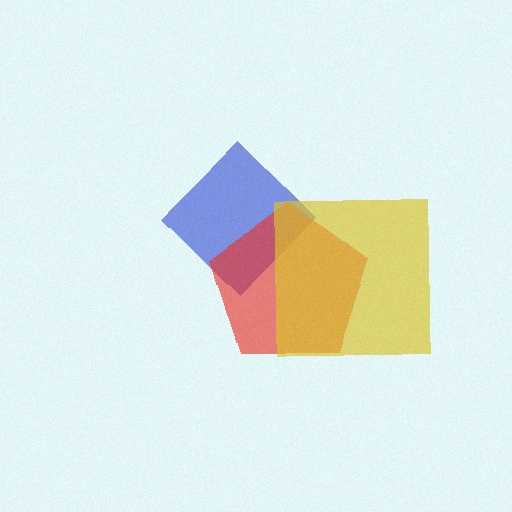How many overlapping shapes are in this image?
There are 3 overlapping shapes in the image.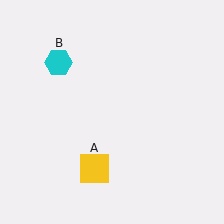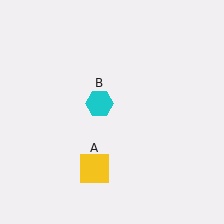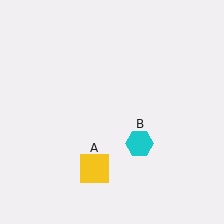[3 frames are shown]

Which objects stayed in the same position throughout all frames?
Yellow square (object A) remained stationary.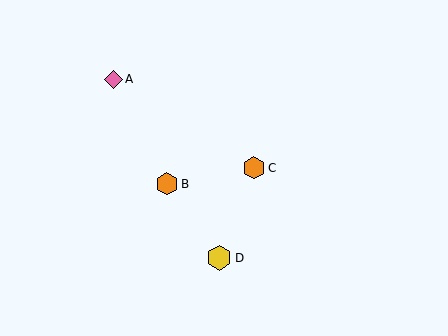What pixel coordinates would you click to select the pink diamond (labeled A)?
Click at (113, 79) to select the pink diamond A.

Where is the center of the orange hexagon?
The center of the orange hexagon is at (167, 184).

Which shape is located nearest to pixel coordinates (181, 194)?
The orange hexagon (labeled B) at (167, 184) is nearest to that location.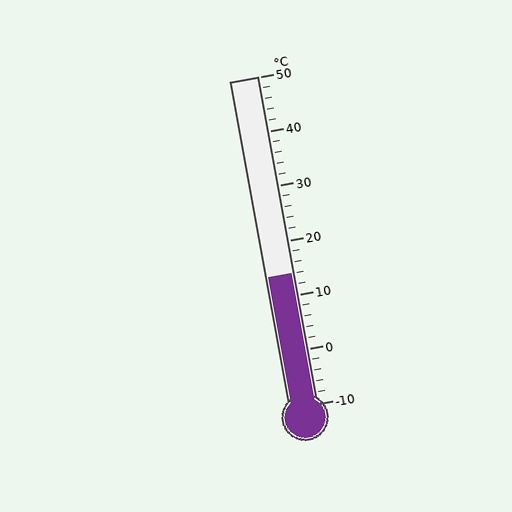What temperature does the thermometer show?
The thermometer shows approximately 14°C.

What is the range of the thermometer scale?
The thermometer scale ranges from -10°C to 50°C.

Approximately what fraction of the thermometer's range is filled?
The thermometer is filled to approximately 40% of its range.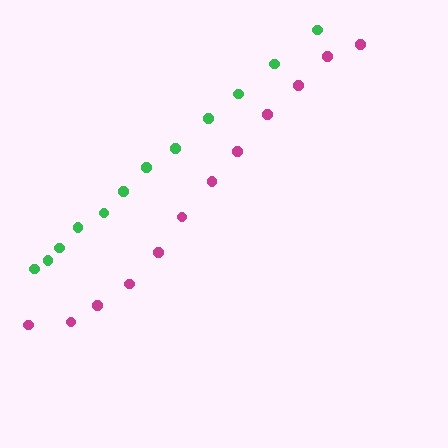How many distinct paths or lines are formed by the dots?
There are 2 distinct paths.